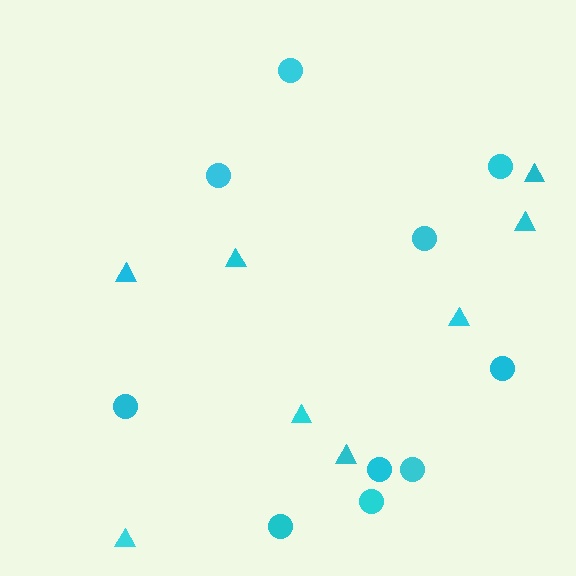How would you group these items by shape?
There are 2 groups: one group of circles (10) and one group of triangles (8).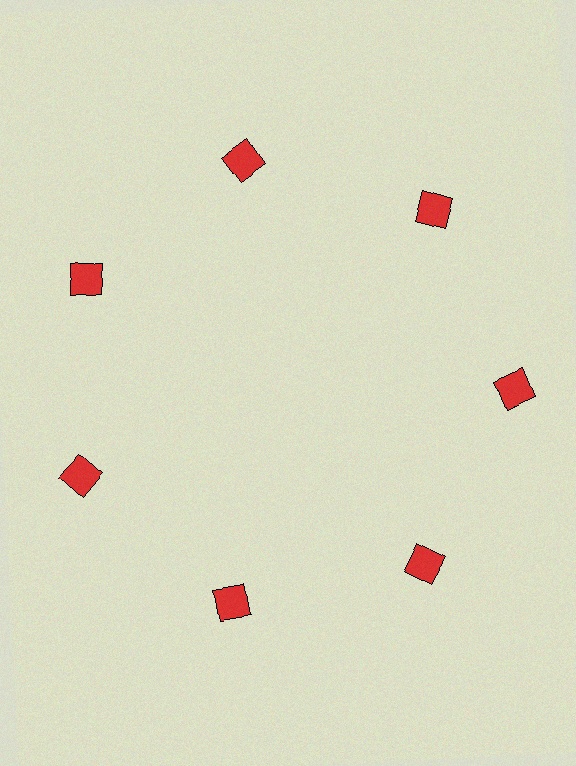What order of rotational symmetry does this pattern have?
This pattern has 7-fold rotational symmetry.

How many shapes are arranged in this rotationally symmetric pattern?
There are 7 shapes, arranged in 7 groups of 1.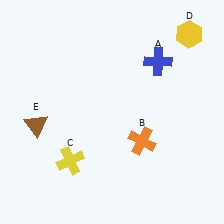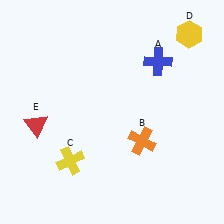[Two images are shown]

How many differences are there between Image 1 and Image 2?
There is 1 difference between the two images.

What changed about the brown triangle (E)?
In Image 1, E is brown. In Image 2, it changed to red.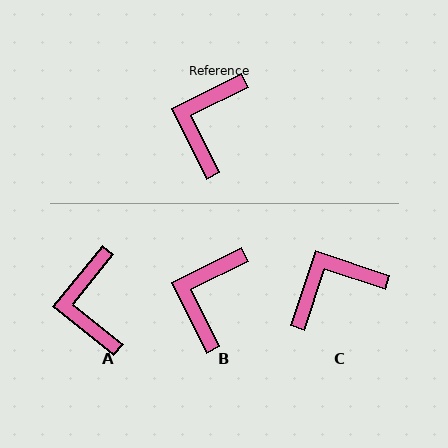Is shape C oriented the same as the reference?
No, it is off by about 45 degrees.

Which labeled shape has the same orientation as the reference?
B.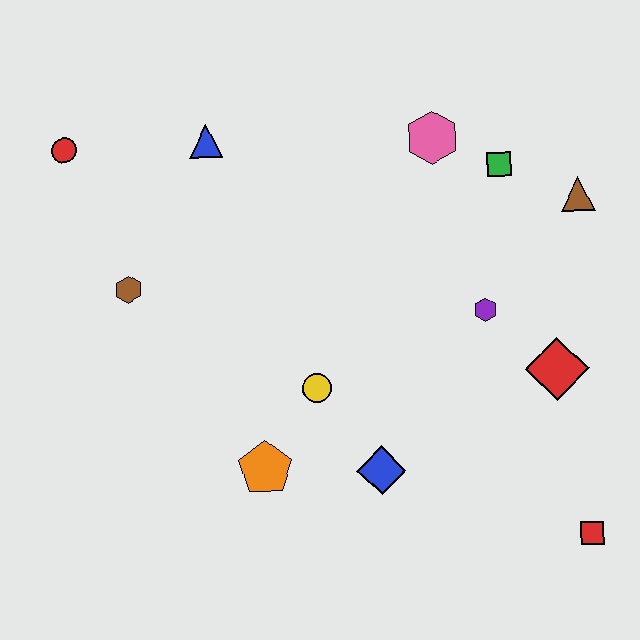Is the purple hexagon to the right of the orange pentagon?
Yes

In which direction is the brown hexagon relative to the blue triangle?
The brown hexagon is below the blue triangle.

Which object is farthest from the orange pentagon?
The brown triangle is farthest from the orange pentagon.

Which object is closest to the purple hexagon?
The red diamond is closest to the purple hexagon.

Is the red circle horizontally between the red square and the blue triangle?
No